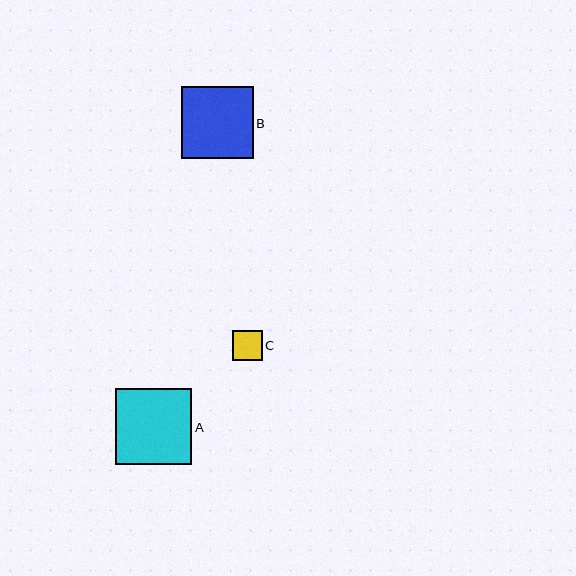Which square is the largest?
Square A is the largest with a size of approximately 76 pixels.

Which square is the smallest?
Square C is the smallest with a size of approximately 30 pixels.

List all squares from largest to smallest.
From largest to smallest: A, B, C.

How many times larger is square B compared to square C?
Square B is approximately 2.4 times the size of square C.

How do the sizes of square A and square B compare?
Square A and square B are approximately the same size.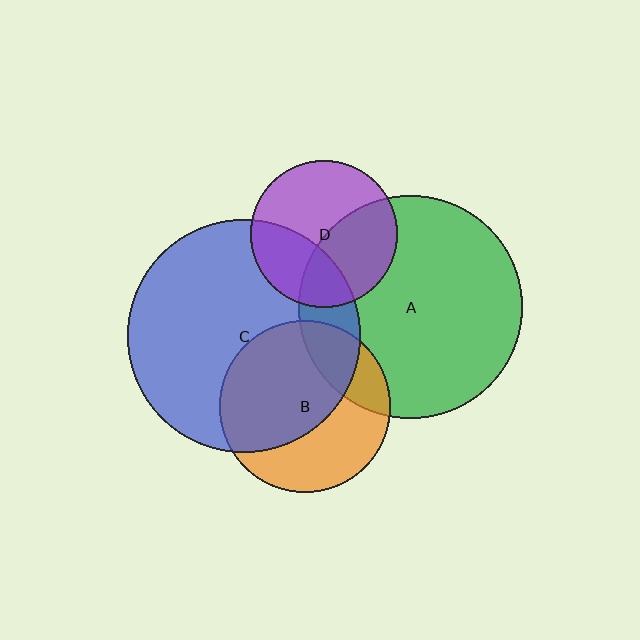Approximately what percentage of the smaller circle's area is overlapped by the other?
Approximately 60%.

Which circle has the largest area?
Circle C (blue).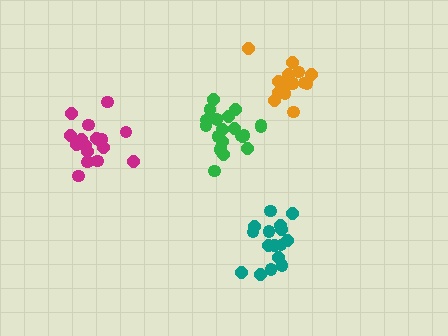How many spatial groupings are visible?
There are 4 spatial groupings.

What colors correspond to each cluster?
The clusters are colored: orange, green, magenta, teal.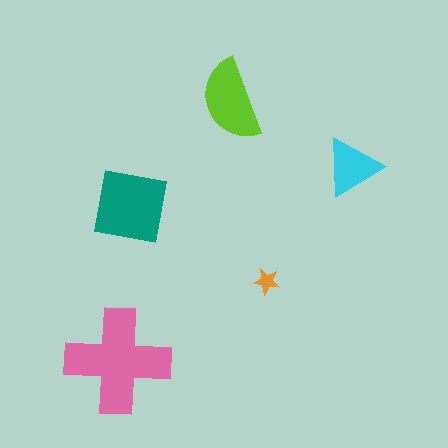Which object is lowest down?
The pink cross is bottommost.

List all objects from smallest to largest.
The orange star, the cyan triangle, the lime semicircle, the teal square, the pink cross.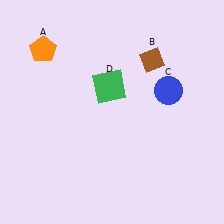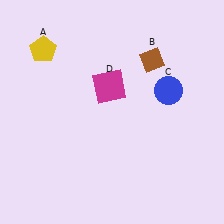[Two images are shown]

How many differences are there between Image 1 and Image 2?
There are 2 differences between the two images.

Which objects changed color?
A changed from orange to yellow. D changed from green to magenta.